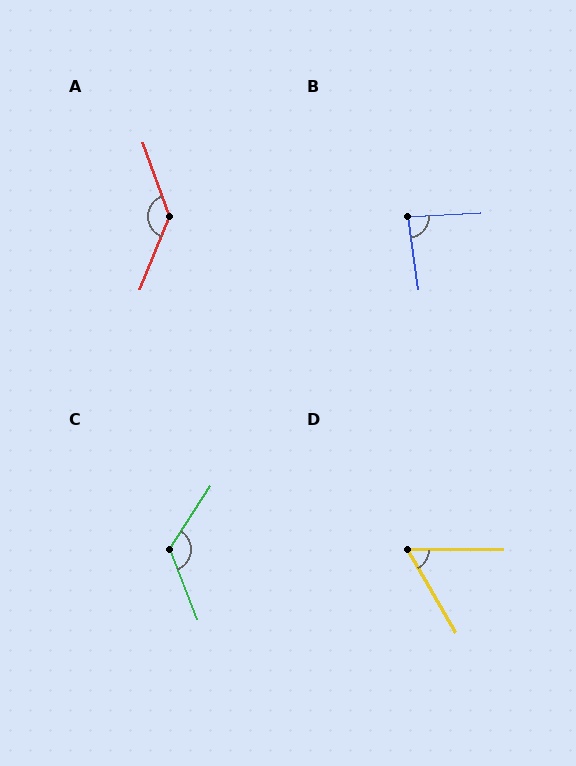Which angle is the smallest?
D, at approximately 59 degrees.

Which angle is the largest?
A, at approximately 138 degrees.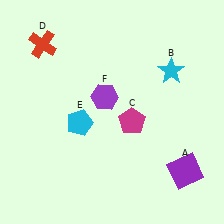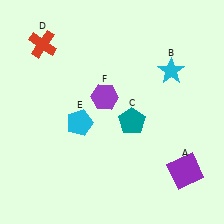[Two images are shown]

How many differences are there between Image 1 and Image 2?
There is 1 difference between the two images.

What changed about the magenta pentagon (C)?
In Image 1, C is magenta. In Image 2, it changed to teal.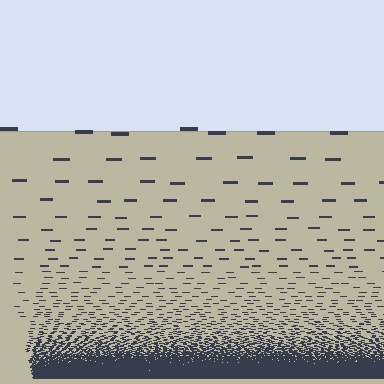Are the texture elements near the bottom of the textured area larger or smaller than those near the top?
Smaller. The gradient is inverted — elements near the bottom are smaller and denser.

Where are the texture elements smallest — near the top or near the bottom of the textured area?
Near the bottom.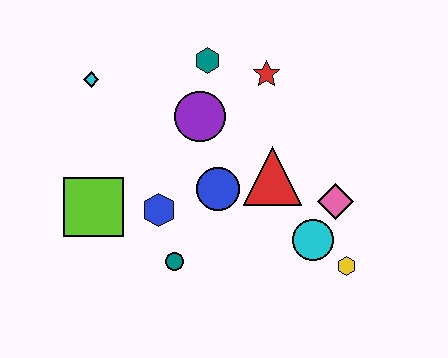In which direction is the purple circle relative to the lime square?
The purple circle is to the right of the lime square.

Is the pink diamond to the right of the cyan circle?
Yes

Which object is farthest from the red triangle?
The cyan diamond is farthest from the red triangle.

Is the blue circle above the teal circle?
Yes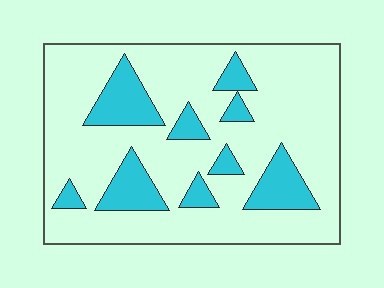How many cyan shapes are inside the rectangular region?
9.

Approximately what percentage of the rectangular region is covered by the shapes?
Approximately 20%.